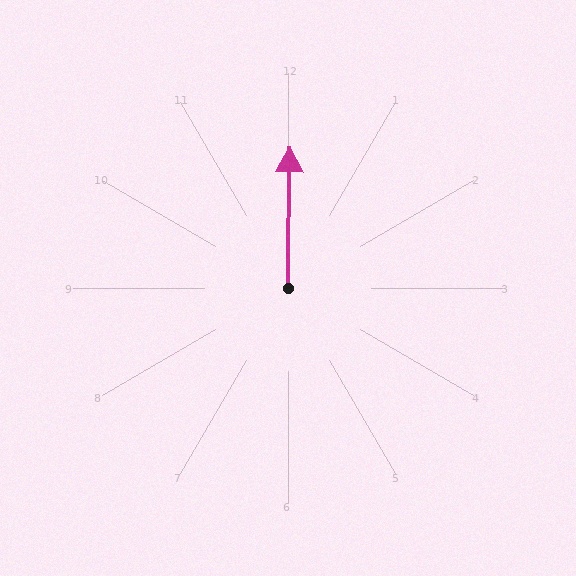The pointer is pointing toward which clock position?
Roughly 12 o'clock.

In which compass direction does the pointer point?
North.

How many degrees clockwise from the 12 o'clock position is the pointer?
Approximately 1 degrees.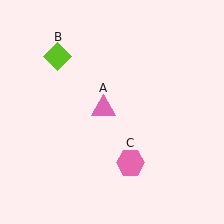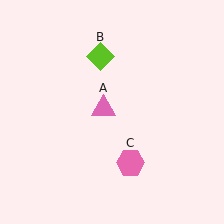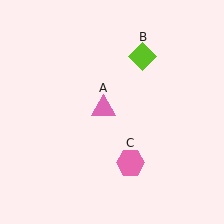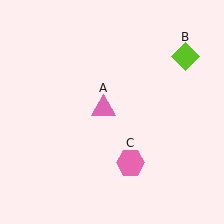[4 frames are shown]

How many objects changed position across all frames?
1 object changed position: lime diamond (object B).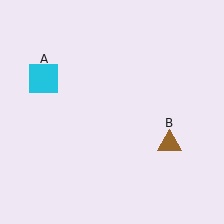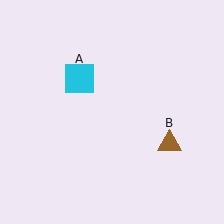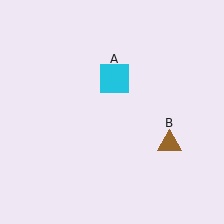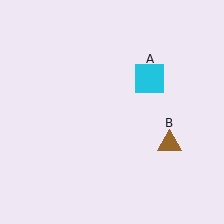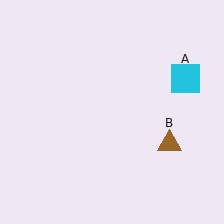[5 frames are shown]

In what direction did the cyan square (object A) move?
The cyan square (object A) moved right.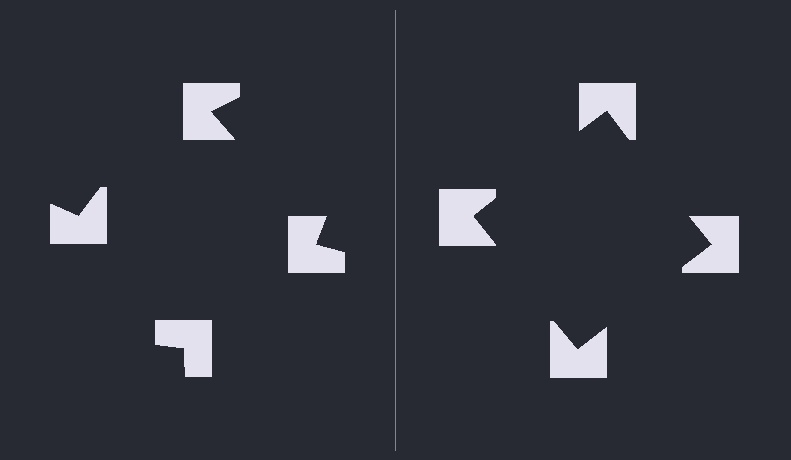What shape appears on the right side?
An illusory square.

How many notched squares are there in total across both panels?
8 — 4 on each side.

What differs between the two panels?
The notched squares are positioned identically on both sides; only the wedge orientations differ. On the right they align to a square; on the left they are misaligned.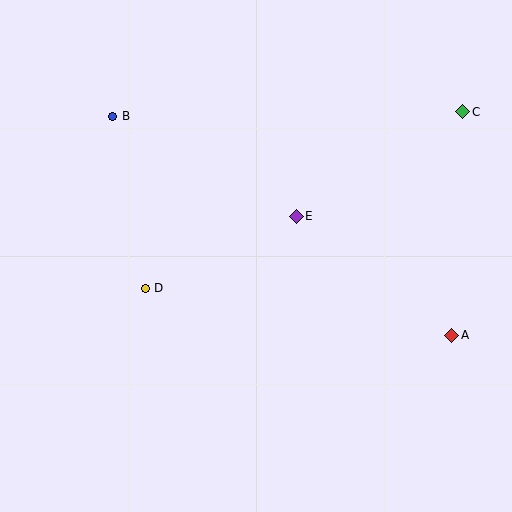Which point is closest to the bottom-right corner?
Point A is closest to the bottom-right corner.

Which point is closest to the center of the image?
Point E at (296, 216) is closest to the center.